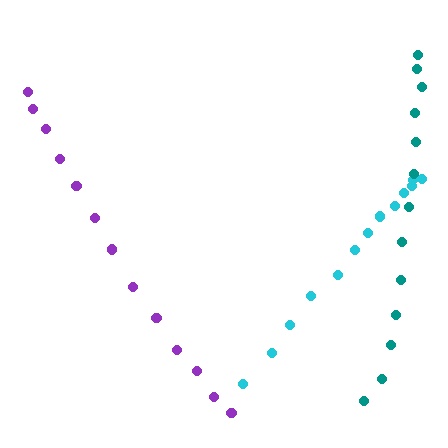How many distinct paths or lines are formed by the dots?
There are 3 distinct paths.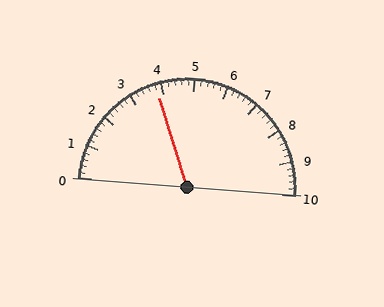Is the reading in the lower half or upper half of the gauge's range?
The reading is in the lower half of the range (0 to 10).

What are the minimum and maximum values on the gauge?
The gauge ranges from 0 to 10.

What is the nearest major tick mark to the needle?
The nearest major tick mark is 4.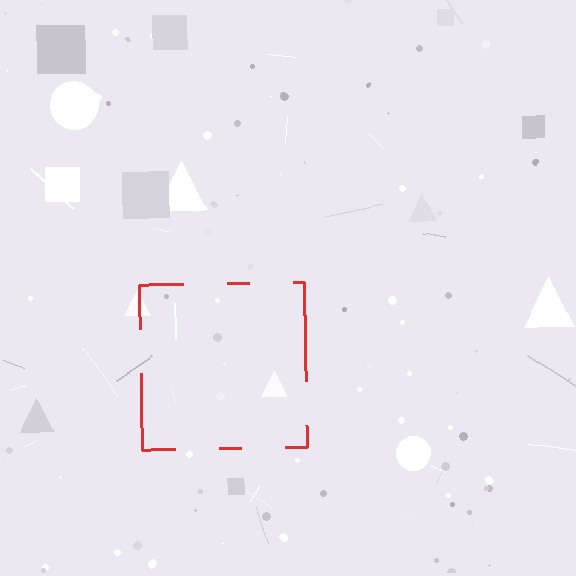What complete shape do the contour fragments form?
The contour fragments form a square.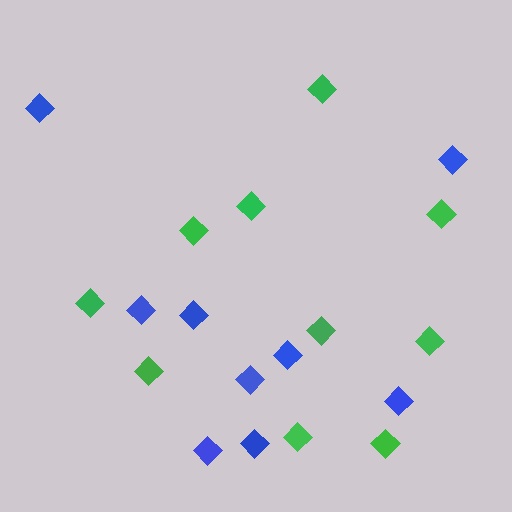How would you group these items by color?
There are 2 groups: one group of green diamonds (10) and one group of blue diamonds (9).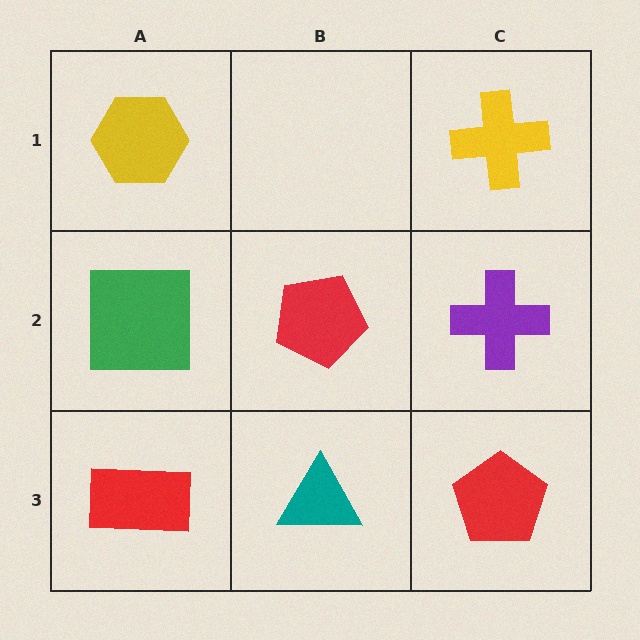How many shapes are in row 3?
3 shapes.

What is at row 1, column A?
A yellow hexagon.